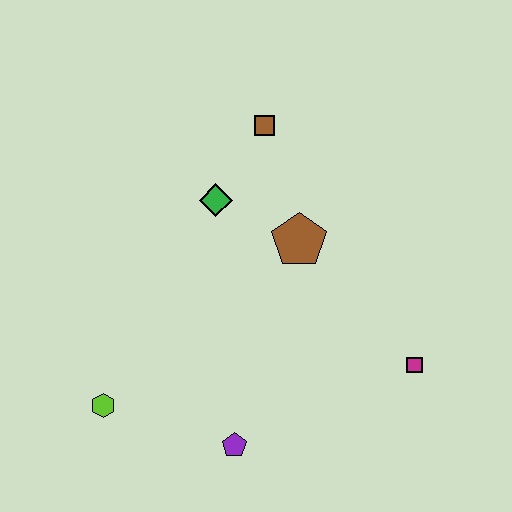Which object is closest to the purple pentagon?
The lime hexagon is closest to the purple pentagon.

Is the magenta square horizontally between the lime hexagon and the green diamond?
No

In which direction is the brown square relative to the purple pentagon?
The brown square is above the purple pentagon.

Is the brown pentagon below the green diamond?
Yes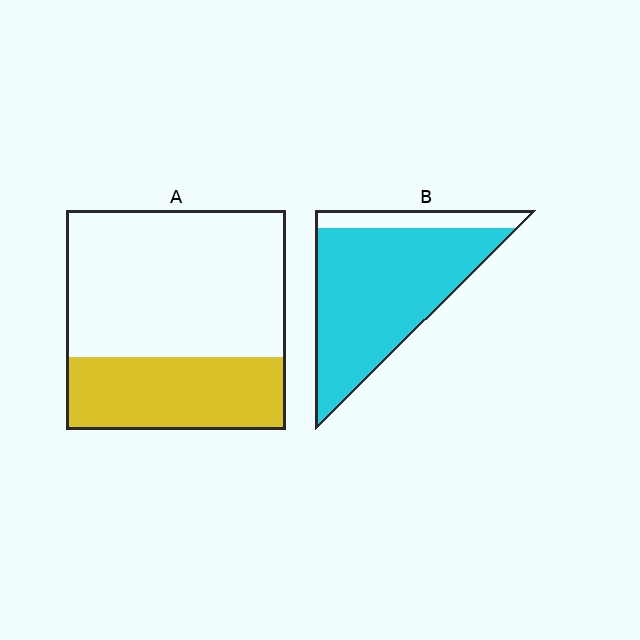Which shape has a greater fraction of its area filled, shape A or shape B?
Shape B.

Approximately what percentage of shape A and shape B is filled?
A is approximately 35% and B is approximately 85%.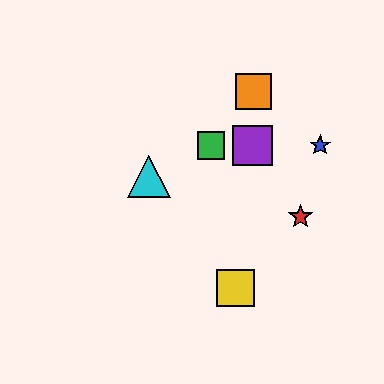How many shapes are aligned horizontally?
3 shapes (the blue star, the green square, the purple square) are aligned horizontally.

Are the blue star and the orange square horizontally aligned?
No, the blue star is at y≈145 and the orange square is at y≈91.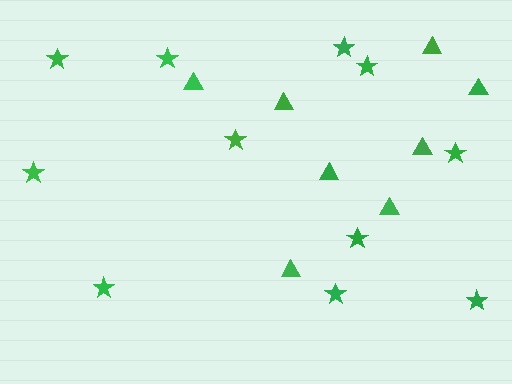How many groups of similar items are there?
There are 2 groups: one group of triangles (8) and one group of stars (11).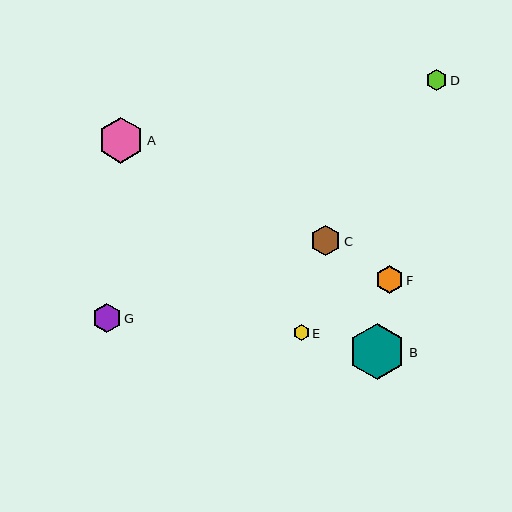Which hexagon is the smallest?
Hexagon E is the smallest with a size of approximately 15 pixels.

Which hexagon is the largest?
Hexagon B is the largest with a size of approximately 57 pixels.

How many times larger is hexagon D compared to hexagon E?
Hexagon D is approximately 1.3 times the size of hexagon E.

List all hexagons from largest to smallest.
From largest to smallest: B, A, C, G, F, D, E.